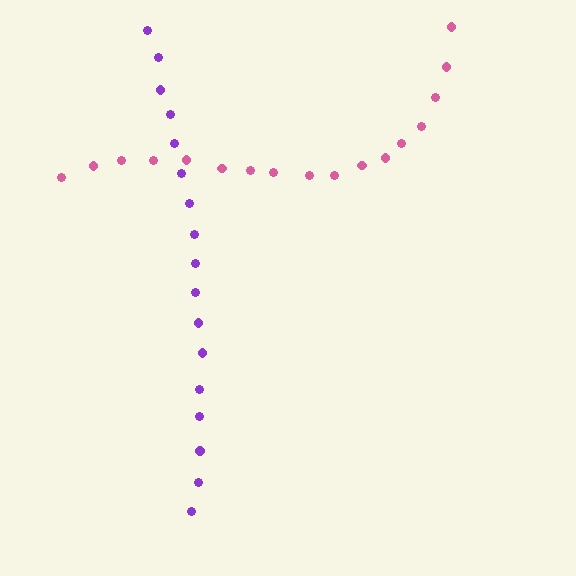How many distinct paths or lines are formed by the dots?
There are 2 distinct paths.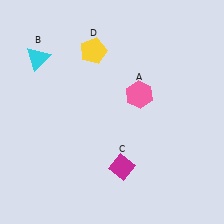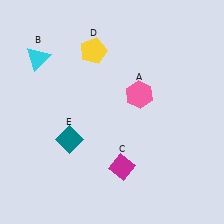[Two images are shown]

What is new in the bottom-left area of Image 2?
A teal diamond (E) was added in the bottom-left area of Image 2.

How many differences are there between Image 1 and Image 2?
There is 1 difference between the two images.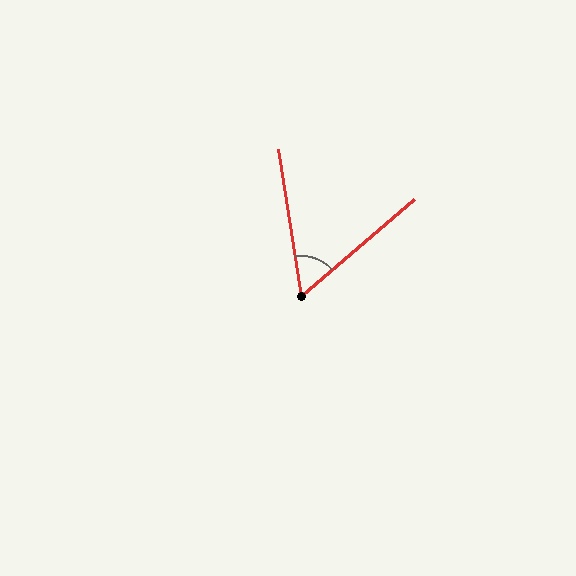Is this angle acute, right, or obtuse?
It is acute.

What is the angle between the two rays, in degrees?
Approximately 58 degrees.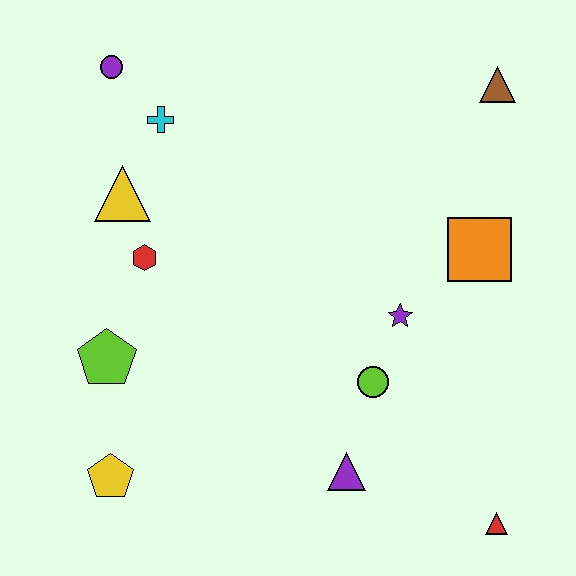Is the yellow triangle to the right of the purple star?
No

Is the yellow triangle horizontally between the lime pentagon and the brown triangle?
Yes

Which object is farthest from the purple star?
The purple circle is farthest from the purple star.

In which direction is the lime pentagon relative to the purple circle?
The lime pentagon is below the purple circle.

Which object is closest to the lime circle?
The purple star is closest to the lime circle.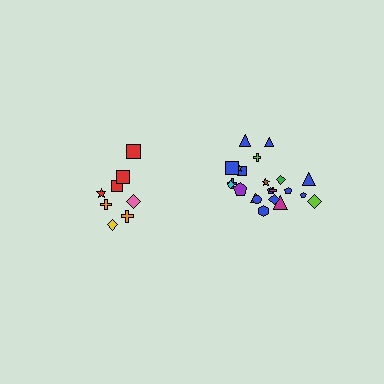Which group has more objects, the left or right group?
The right group.